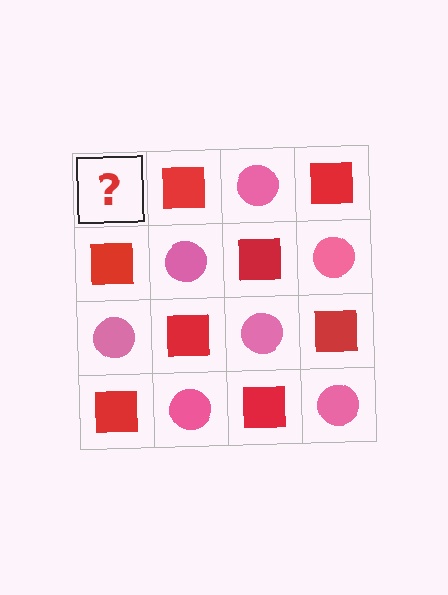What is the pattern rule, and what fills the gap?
The rule is that it alternates pink circle and red square in a checkerboard pattern. The gap should be filled with a pink circle.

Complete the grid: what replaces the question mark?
The question mark should be replaced with a pink circle.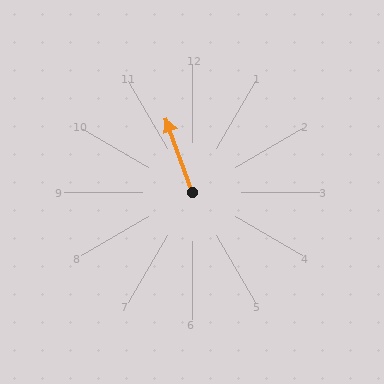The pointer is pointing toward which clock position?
Roughly 11 o'clock.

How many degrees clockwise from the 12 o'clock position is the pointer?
Approximately 341 degrees.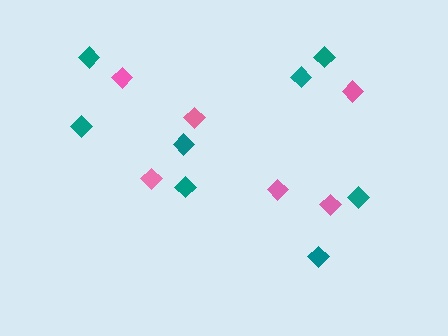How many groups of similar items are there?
There are 2 groups: one group of pink diamonds (6) and one group of teal diamonds (8).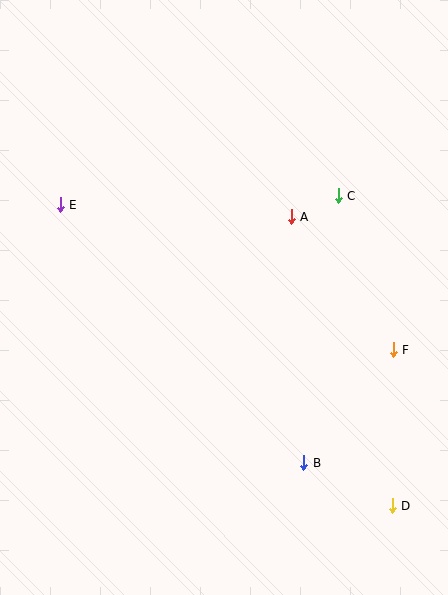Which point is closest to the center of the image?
Point A at (291, 217) is closest to the center.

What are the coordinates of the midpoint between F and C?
The midpoint between F and C is at (366, 273).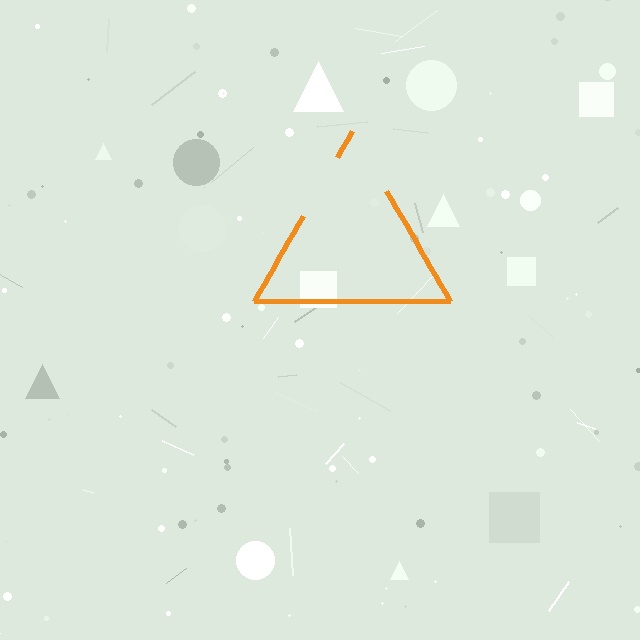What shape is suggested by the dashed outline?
The dashed outline suggests a triangle.